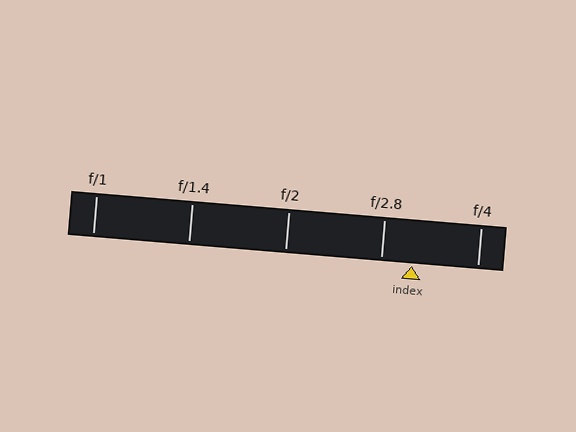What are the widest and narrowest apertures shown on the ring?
The widest aperture shown is f/1 and the narrowest is f/4.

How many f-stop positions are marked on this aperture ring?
There are 5 f-stop positions marked.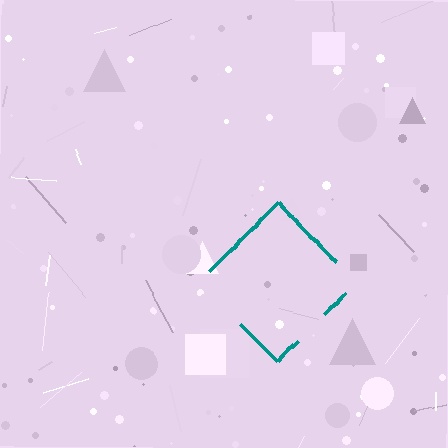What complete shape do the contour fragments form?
The contour fragments form a diamond.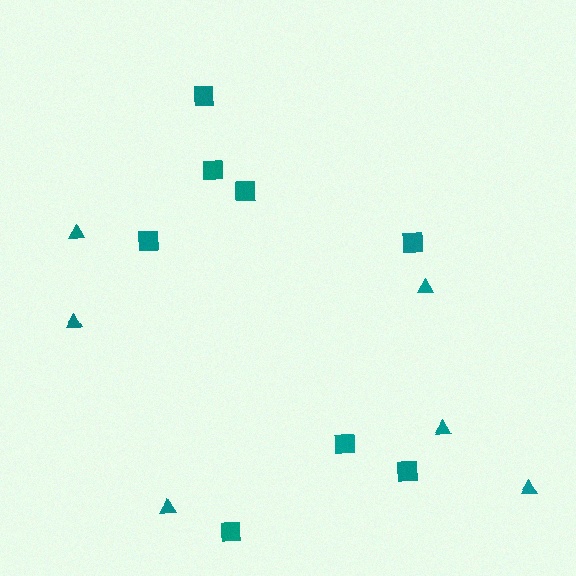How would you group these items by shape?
There are 2 groups: one group of triangles (6) and one group of squares (8).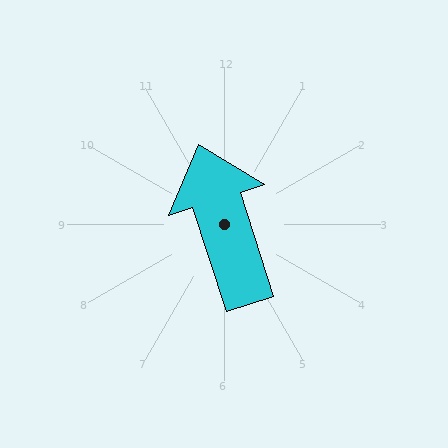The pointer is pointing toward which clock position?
Roughly 11 o'clock.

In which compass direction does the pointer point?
North.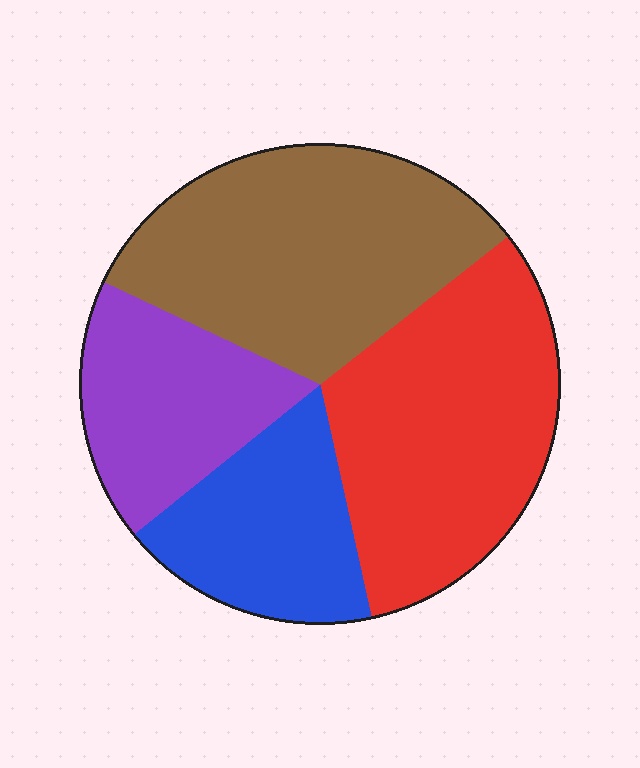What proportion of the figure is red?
Red covers about 30% of the figure.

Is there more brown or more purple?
Brown.